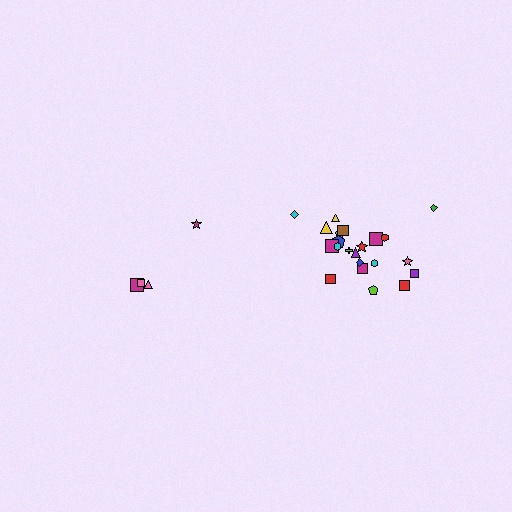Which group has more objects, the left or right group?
The right group.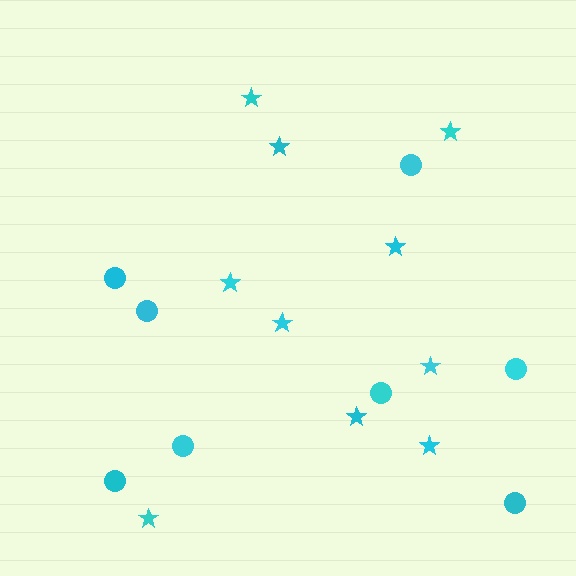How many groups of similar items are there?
There are 2 groups: one group of circles (8) and one group of stars (10).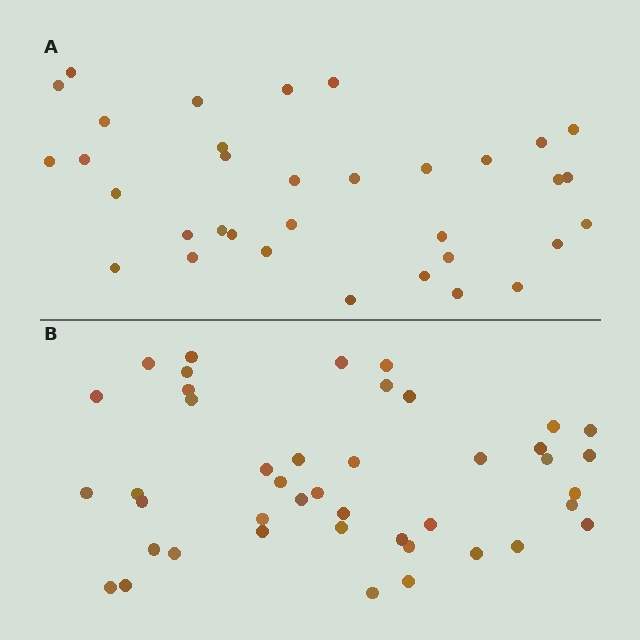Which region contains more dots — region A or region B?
Region B (the bottom region) has more dots.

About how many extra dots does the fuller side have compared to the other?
Region B has roughly 8 or so more dots than region A.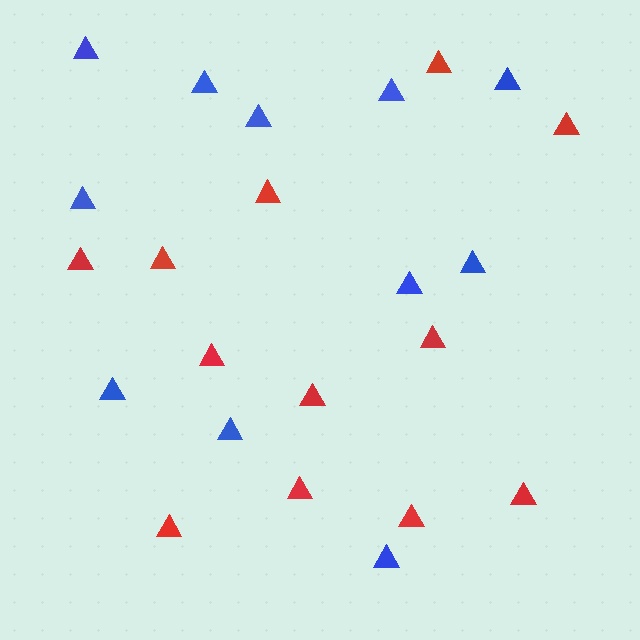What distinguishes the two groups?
There are 2 groups: one group of red triangles (12) and one group of blue triangles (11).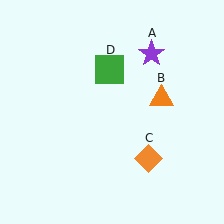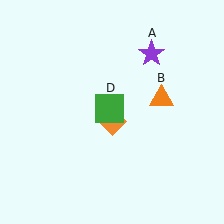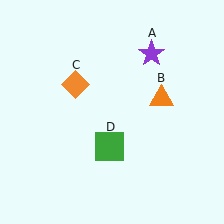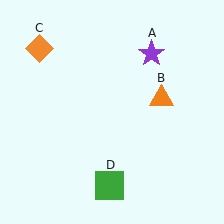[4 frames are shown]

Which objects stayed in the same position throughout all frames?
Purple star (object A) and orange triangle (object B) remained stationary.